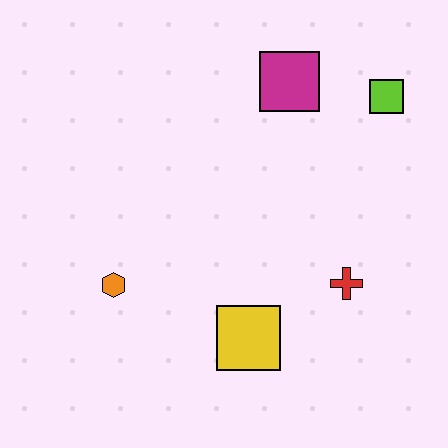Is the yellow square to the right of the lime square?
No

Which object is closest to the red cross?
The yellow square is closest to the red cross.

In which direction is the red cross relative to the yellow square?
The red cross is to the right of the yellow square.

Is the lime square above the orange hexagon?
Yes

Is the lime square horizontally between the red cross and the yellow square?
No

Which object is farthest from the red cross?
The orange hexagon is farthest from the red cross.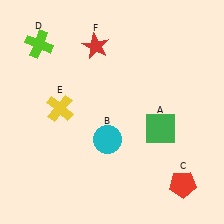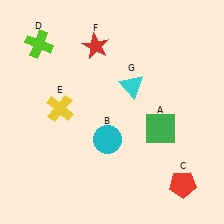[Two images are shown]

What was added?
A cyan triangle (G) was added in Image 2.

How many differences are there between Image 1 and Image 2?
There is 1 difference between the two images.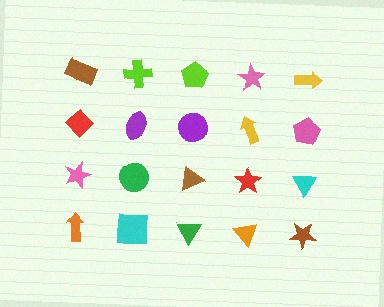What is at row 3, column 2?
A green circle.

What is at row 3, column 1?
A pink star.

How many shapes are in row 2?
5 shapes.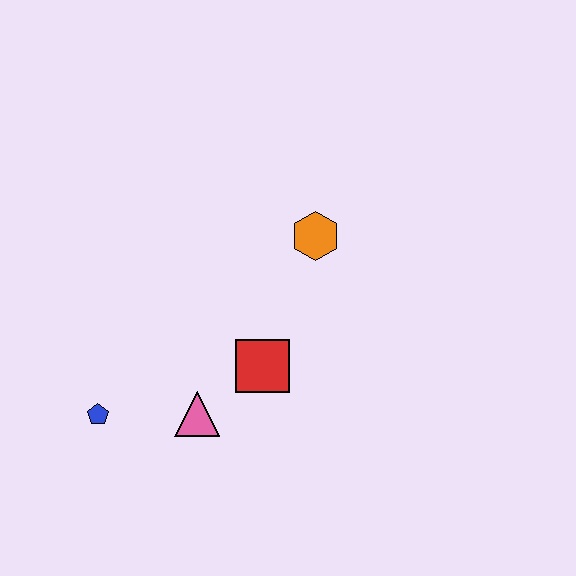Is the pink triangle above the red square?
No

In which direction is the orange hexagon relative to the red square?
The orange hexagon is above the red square.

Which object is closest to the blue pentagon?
The pink triangle is closest to the blue pentagon.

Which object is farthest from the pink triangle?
The orange hexagon is farthest from the pink triangle.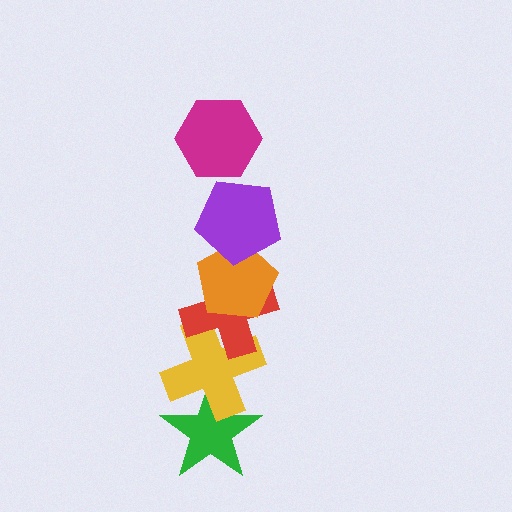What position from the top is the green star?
The green star is 6th from the top.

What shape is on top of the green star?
The yellow cross is on top of the green star.